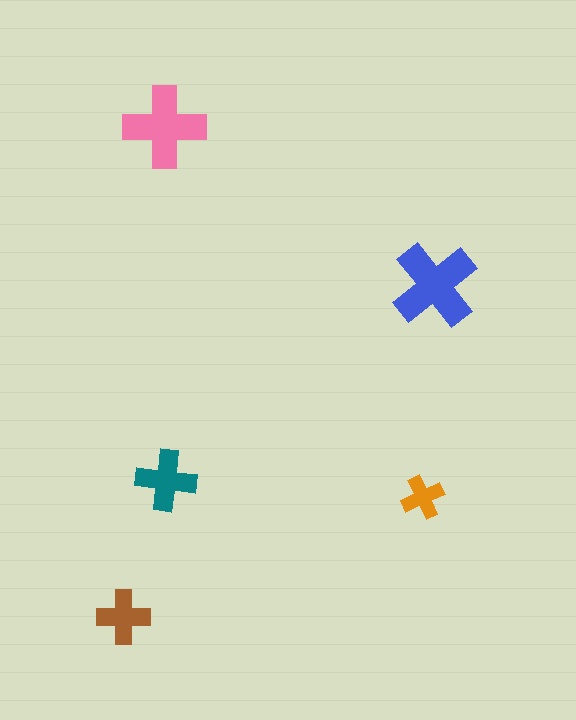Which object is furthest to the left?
The brown cross is leftmost.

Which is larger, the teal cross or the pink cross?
The pink one.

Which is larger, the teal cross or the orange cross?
The teal one.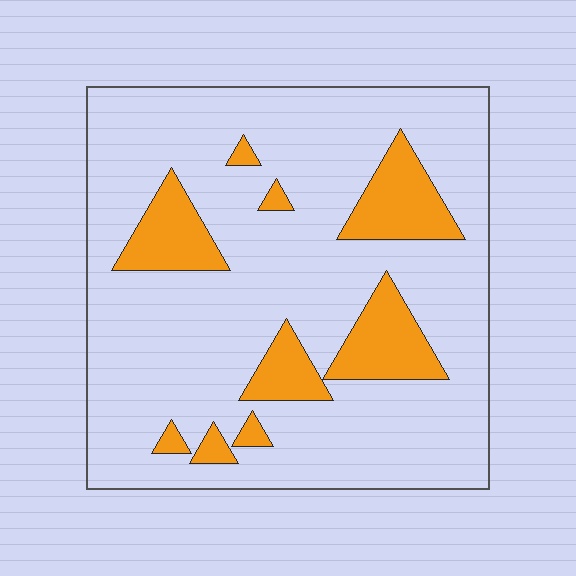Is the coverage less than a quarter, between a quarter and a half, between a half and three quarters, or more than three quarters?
Less than a quarter.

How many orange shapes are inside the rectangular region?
9.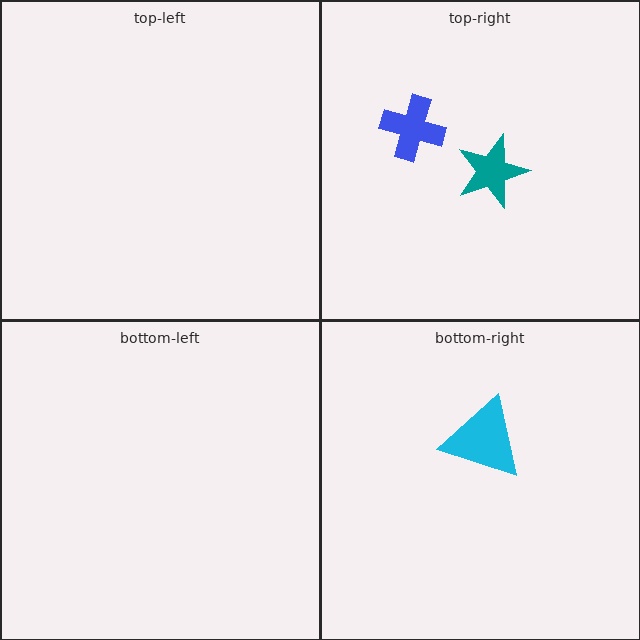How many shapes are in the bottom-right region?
1.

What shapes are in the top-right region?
The teal star, the blue cross.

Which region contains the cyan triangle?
The bottom-right region.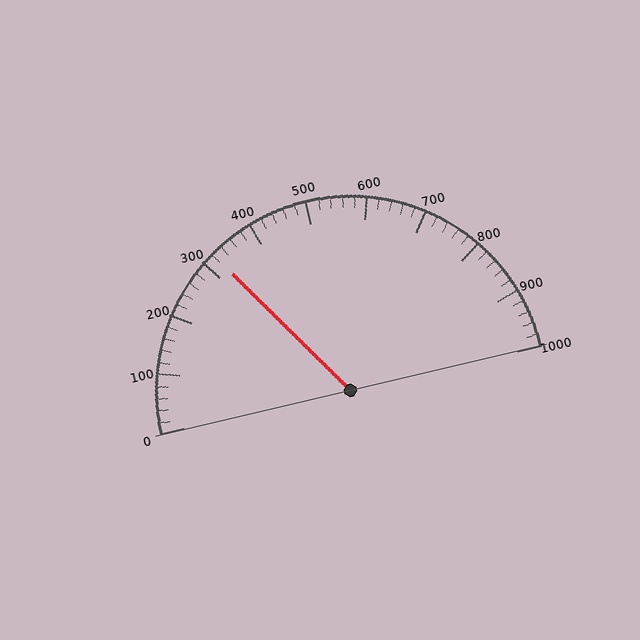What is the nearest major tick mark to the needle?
The nearest major tick mark is 300.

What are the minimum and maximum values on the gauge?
The gauge ranges from 0 to 1000.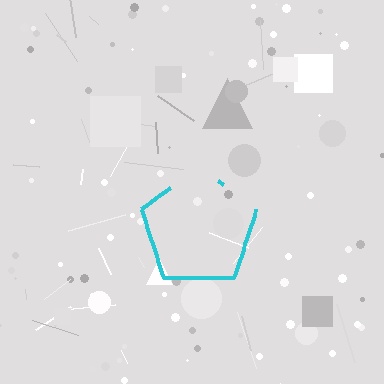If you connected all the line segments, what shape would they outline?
They would outline a pentagon.